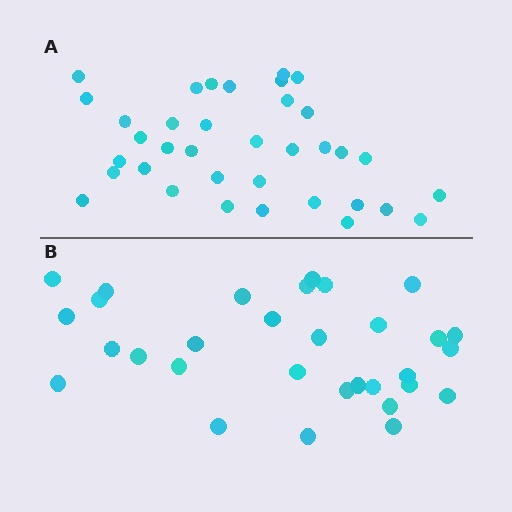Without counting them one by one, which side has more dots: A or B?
Region A (the top region) has more dots.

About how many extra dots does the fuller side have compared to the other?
Region A has about 5 more dots than region B.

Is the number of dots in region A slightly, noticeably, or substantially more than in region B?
Region A has only slightly more — the two regions are fairly close. The ratio is roughly 1.2 to 1.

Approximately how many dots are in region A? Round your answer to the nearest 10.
About 40 dots. (The exact count is 36, which rounds to 40.)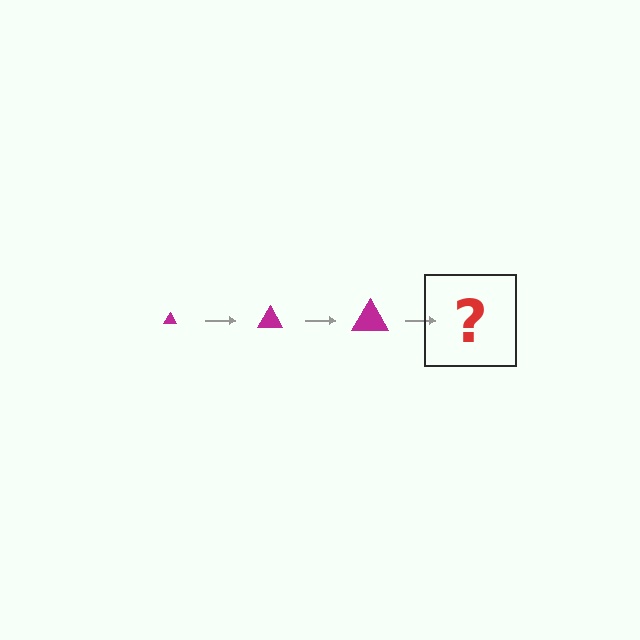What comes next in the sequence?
The next element should be a magenta triangle, larger than the previous one.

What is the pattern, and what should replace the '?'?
The pattern is that the triangle gets progressively larger each step. The '?' should be a magenta triangle, larger than the previous one.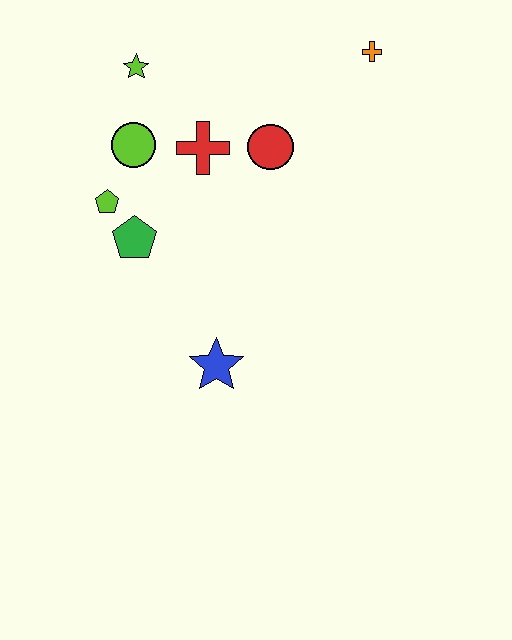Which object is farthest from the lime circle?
The orange cross is farthest from the lime circle.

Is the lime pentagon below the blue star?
No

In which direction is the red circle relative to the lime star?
The red circle is to the right of the lime star.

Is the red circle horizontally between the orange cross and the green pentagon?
Yes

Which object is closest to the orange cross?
The red circle is closest to the orange cross.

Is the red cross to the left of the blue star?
Yes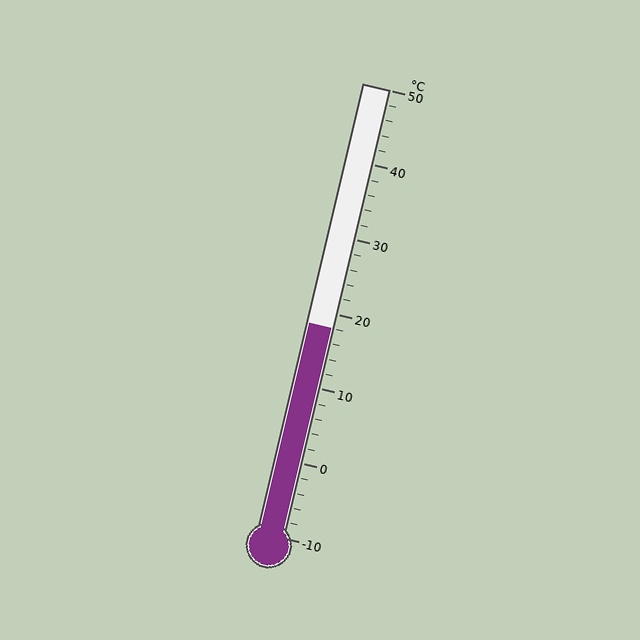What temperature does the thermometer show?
The thermometer shows approximately 18°C.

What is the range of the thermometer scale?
The thermometer scale ranges from -10°C to 50°C.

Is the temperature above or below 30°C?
The temperature is below 30°C.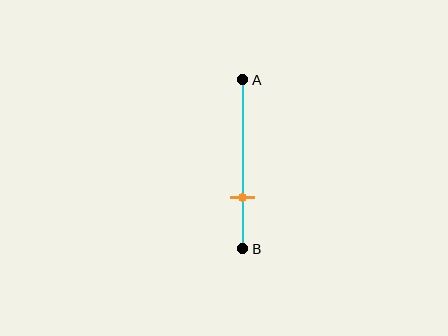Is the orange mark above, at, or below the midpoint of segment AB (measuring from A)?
The orange mark is below the midpoint of segment AB.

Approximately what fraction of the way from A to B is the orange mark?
The orange mark is approximately 70% of the way from A to B.